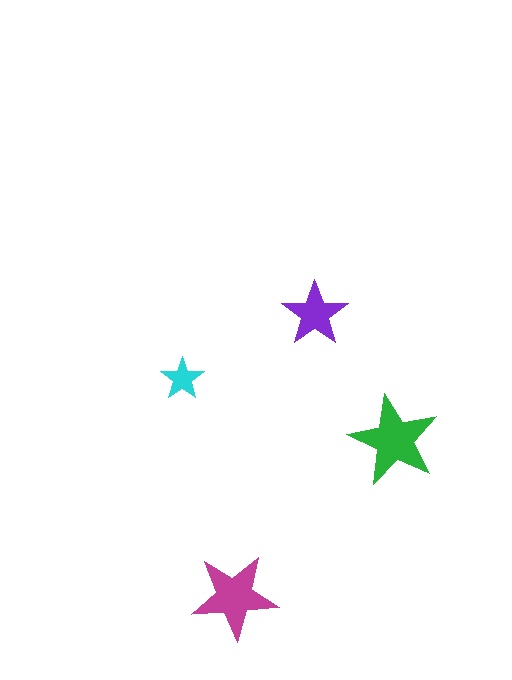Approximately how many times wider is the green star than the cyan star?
About 2 times wider.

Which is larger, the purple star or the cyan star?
The purple one.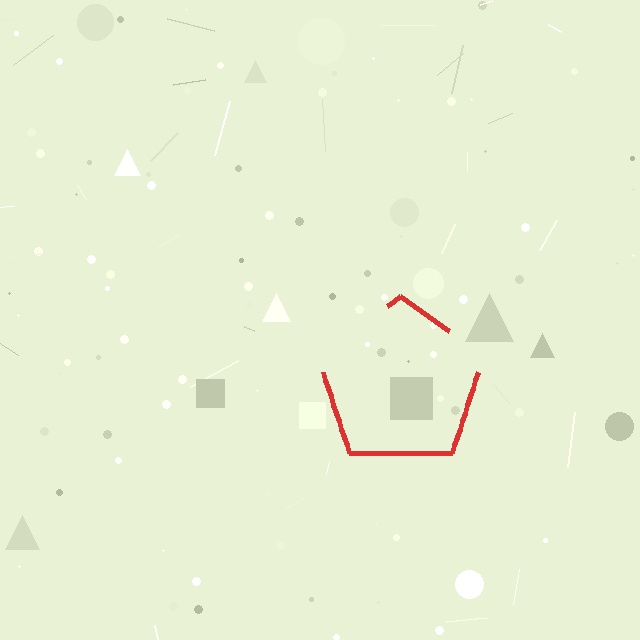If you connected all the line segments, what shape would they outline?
They would outline a pentagon.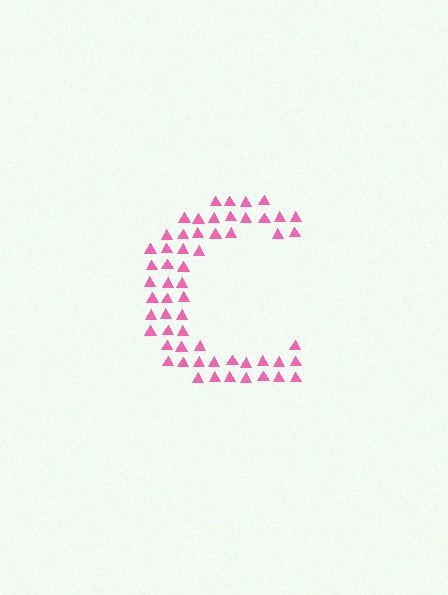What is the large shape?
The large shape is the letter C.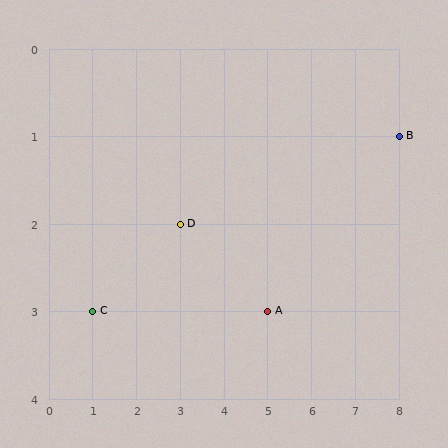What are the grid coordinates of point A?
Point A is at grid coordinates (5, 3).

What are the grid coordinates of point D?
Point D is at grid coordinates (3, 2).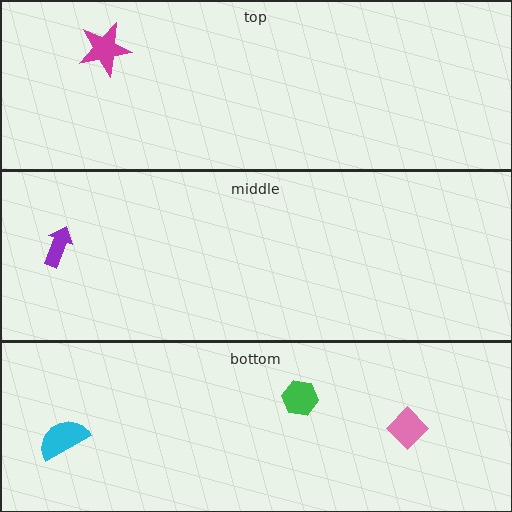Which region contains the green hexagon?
The bottom region.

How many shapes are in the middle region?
1.